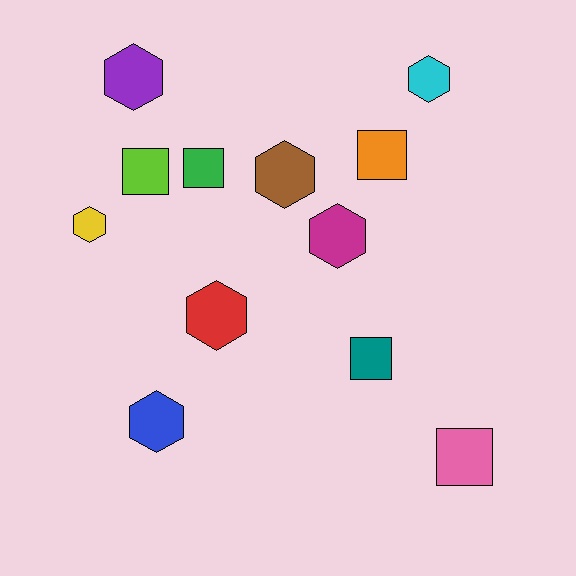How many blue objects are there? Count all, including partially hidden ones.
There is 1 blue object.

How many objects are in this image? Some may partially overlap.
There are 12 objects.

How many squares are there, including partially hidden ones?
There are 5 squares.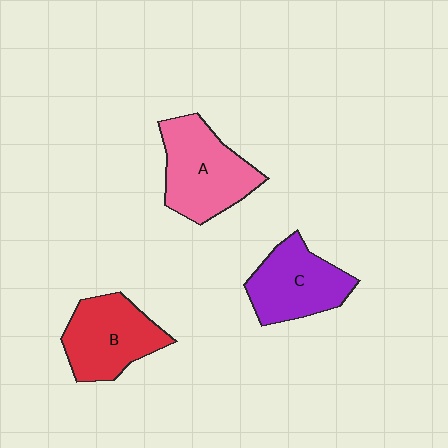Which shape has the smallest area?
Shape C (purple).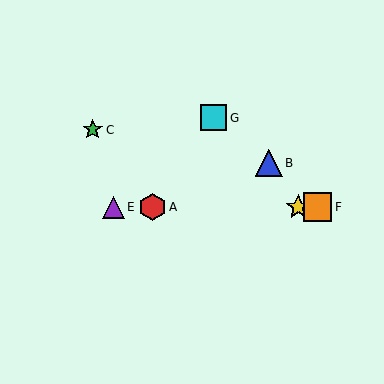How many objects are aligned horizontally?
4 objects (A, D, E, F) are aligned horizontally.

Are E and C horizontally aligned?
No, E is at y≈207 and C is at y≈130.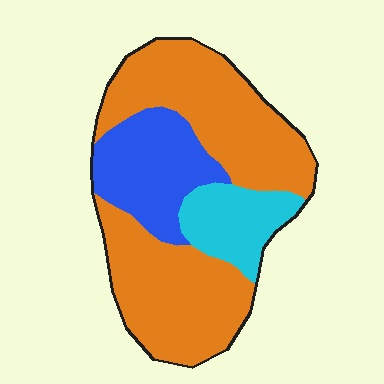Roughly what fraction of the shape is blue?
Blue takes up less than a quarter of the shape.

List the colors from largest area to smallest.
From largest to smallest: orange, blue, cyan.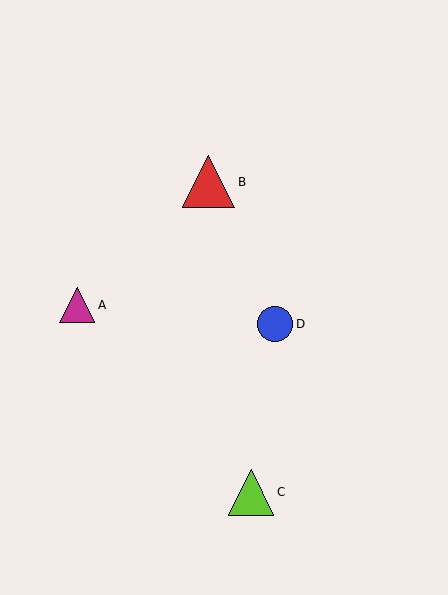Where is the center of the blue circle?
The center of the blue circle is at (275, 324).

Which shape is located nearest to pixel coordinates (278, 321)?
The blue circle (labeled D) at (275, 324) is nearest to that location.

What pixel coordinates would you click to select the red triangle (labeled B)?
Click at (208, 182) to select the red triangle B.